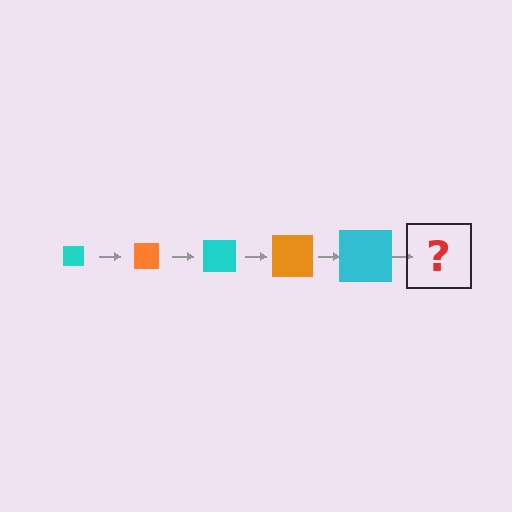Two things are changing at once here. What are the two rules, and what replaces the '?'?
The two rules are that the square grows larger each step and the color cycles through cyan and orange. The '?' should be an orange square, larger than the previous one.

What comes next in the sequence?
The next element should be an orange square, larger than the previous one.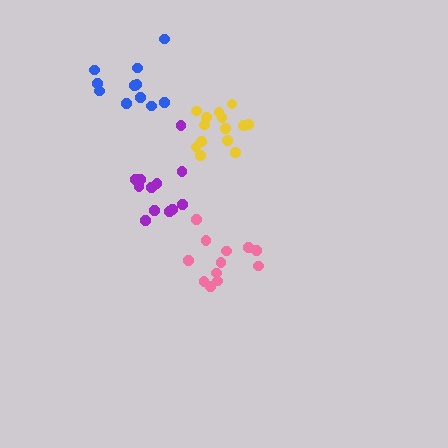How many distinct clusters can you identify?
There are 4 distinct clusters.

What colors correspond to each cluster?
The clusters are colored: purple, yellow, blue, pink.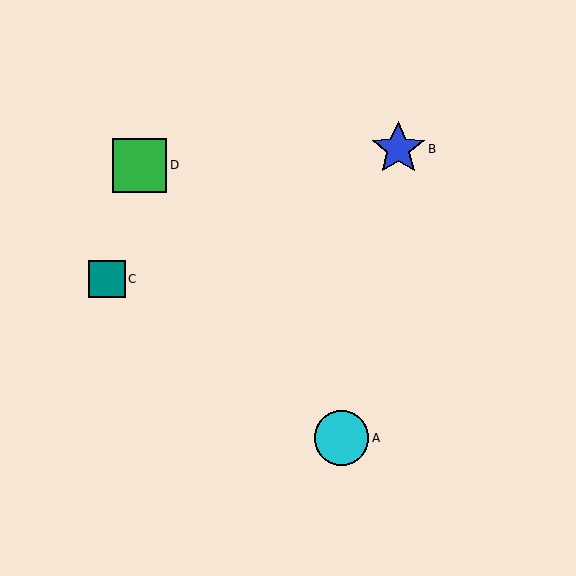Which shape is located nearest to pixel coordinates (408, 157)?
The blue star (labeled B) at (398, 149) is nearest to that location.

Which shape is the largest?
The cyan circle (labeled A) is the largest.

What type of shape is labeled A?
Shape A is a cyan circle.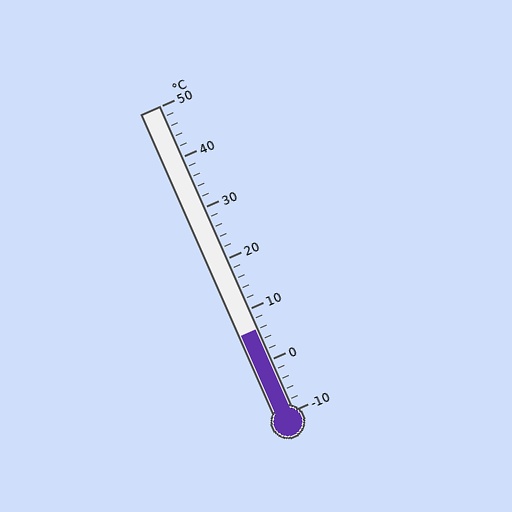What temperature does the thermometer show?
The thermometer shows approximately 6°C.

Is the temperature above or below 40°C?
The temperature is below 40°C.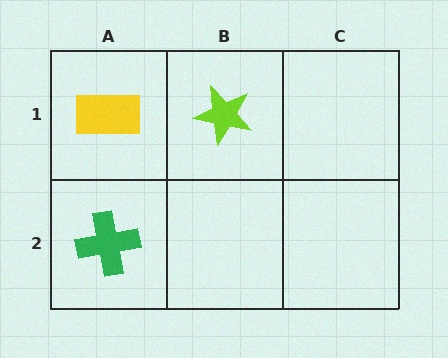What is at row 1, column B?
A lime star.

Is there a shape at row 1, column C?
No, that cell is empty.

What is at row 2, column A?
A green cross.